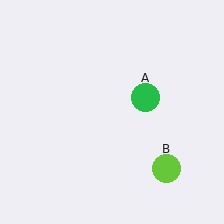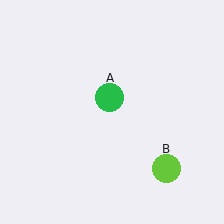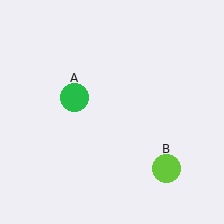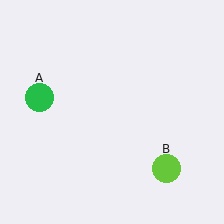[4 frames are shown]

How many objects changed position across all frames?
1 object changed position: green circle (object A).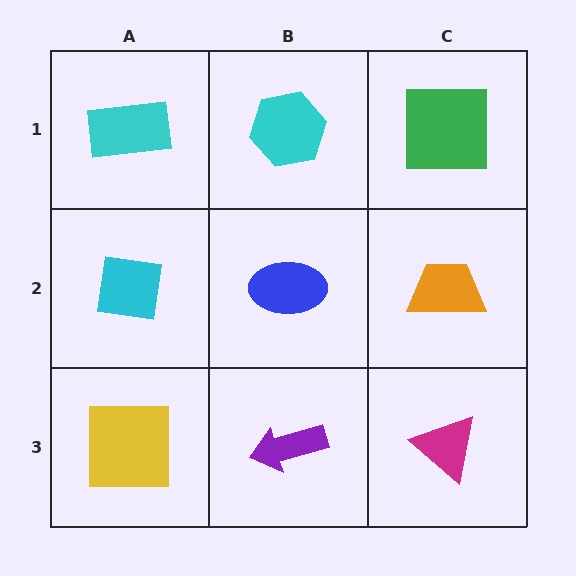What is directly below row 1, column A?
A cyan square.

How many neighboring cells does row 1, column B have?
3.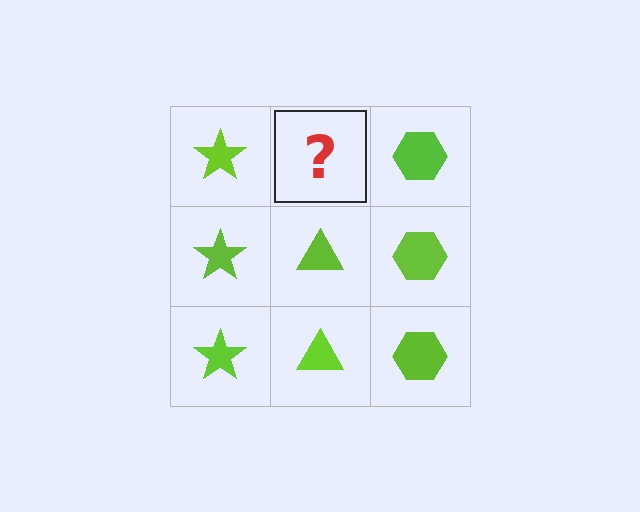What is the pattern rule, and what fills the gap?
The rule is that each column has a consistent shape. The gap should be filled with a lime triangle.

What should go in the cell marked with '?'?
The missing cell should contain a lime triangle.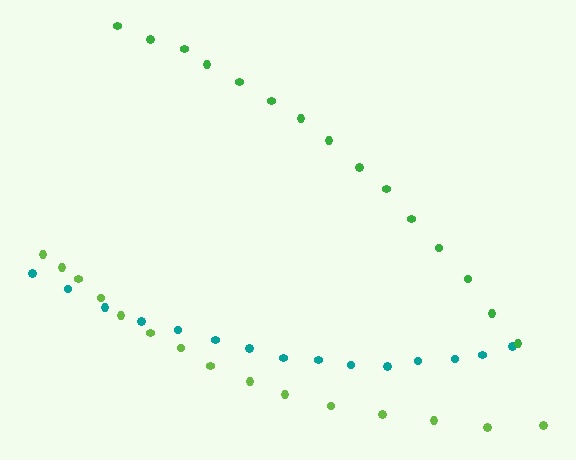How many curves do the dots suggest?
There are 3 distinct paths.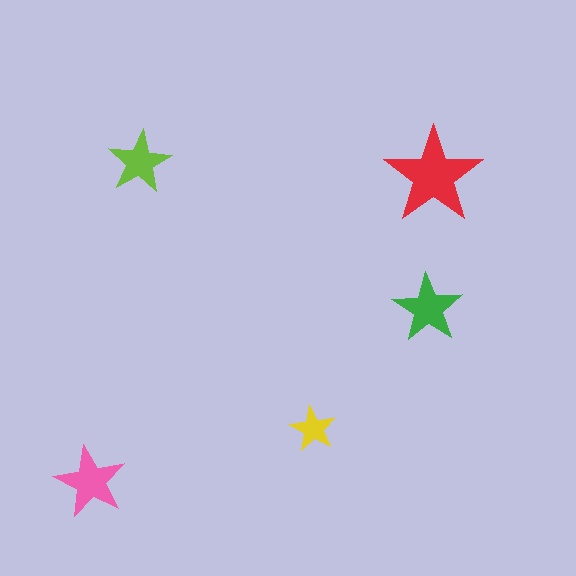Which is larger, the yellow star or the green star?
The green one.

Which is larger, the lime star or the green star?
The green one.